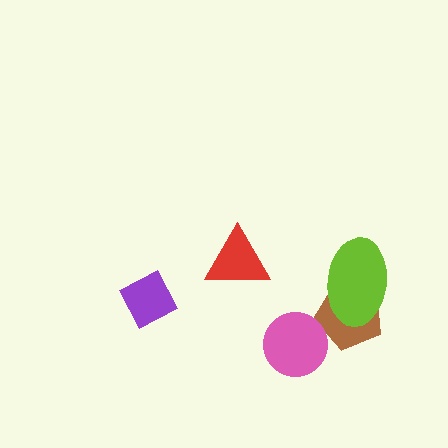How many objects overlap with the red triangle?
0 objects overlap with the red triangle.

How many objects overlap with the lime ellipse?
1 object overlaps with the lime ellipse.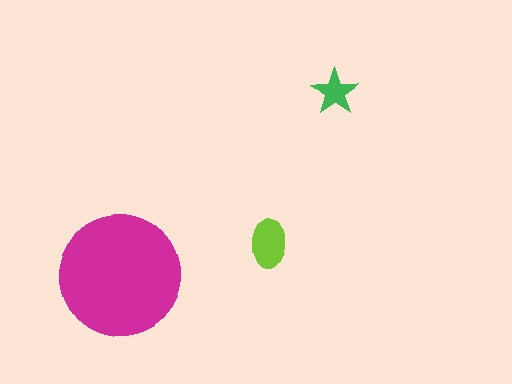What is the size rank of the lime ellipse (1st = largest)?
2nd.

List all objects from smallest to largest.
The green star, the lime ellipse, the magenta circle.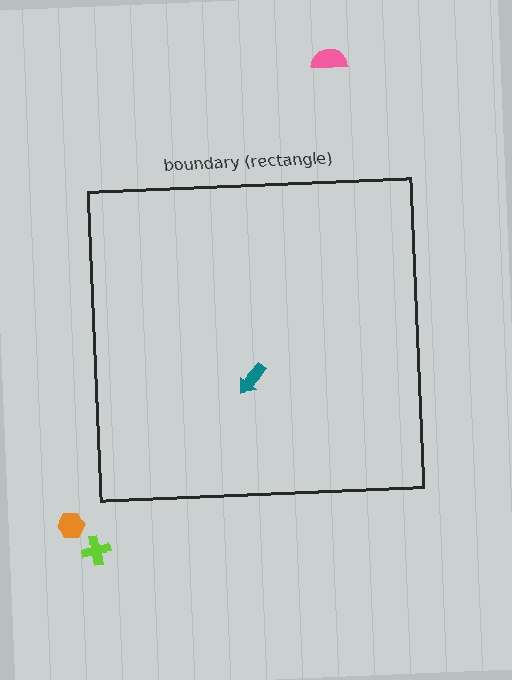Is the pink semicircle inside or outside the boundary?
Outside.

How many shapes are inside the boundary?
1 inside, 3 outside.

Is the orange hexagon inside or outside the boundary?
Outside.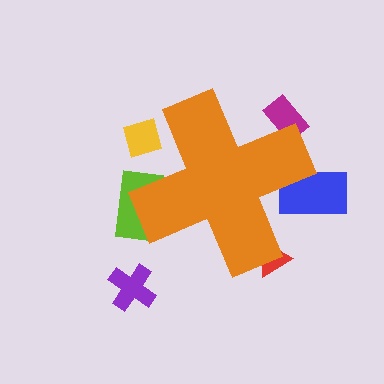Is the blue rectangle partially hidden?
Yes, the blue rectangle is partially hidden behind the orange cross.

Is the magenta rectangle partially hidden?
Yes, the magenta rectangle is partially hidden behind the orange cross.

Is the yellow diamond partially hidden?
Yes, the yellow diamond is partially hidden behind the orange cross.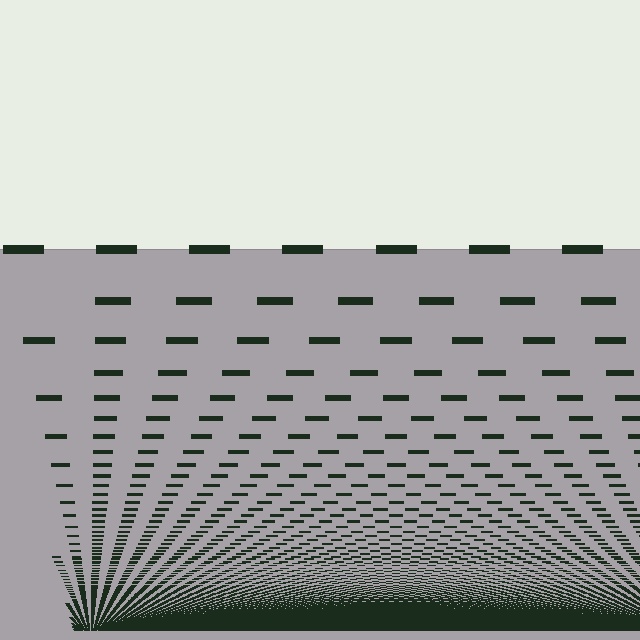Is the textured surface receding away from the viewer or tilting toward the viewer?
The surface appears to tilt toward the viewer. Texture elements get larger and sparser toward the top.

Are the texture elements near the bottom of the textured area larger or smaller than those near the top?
Smaller. The gradient is inverted — elements near the bottom are smaller and denser.